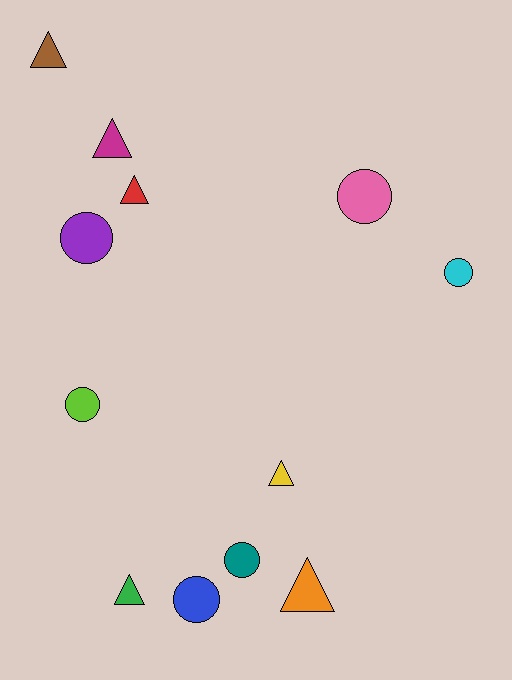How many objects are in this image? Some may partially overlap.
There are 12 objects.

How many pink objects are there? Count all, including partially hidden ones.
There is 1 pink object.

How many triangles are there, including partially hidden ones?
There are 6 triangles.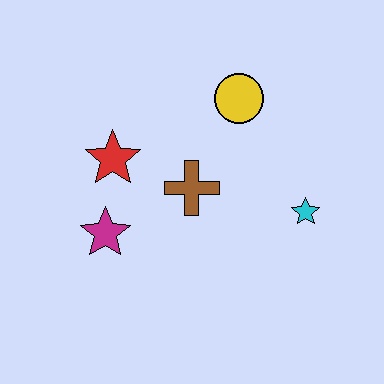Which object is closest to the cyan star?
The brown cross is closest to the cyan star.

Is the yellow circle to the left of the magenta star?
No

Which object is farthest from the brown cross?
The cyan star is farthest from the brown cross.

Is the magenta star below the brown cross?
Yes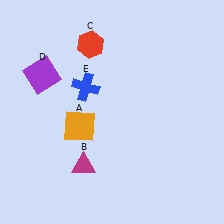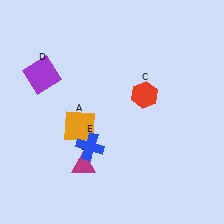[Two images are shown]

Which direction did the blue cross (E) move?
The blue cross (E) moved down.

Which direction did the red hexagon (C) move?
The red hexagon (C) moved right.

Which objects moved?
The objects that moved are: the red hexagon (C), the blue cross (E).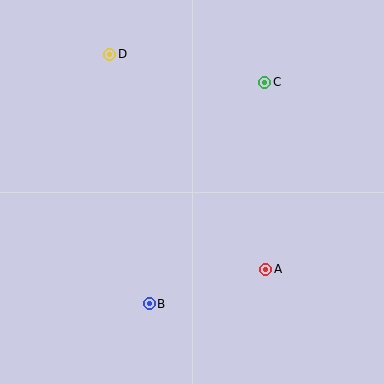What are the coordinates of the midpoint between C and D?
The midpoint between C and D is at (187, 68).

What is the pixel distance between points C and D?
The distance between C and D is 157 pixels.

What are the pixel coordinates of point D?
Point D is at (110, 54).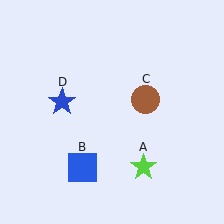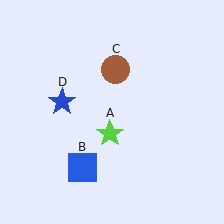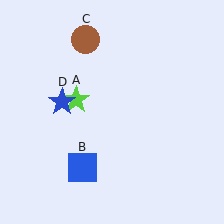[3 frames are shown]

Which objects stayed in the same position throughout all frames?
Blue square (object B) and blue star (object D) remained stationary.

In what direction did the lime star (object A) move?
The lime star (object A) moved up and to the left.